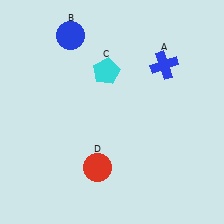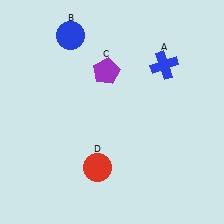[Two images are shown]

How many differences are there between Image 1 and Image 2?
There is 1 difference between the two images.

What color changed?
The pentagon (C) changed from cyan in Image 1 to purple in Image 2.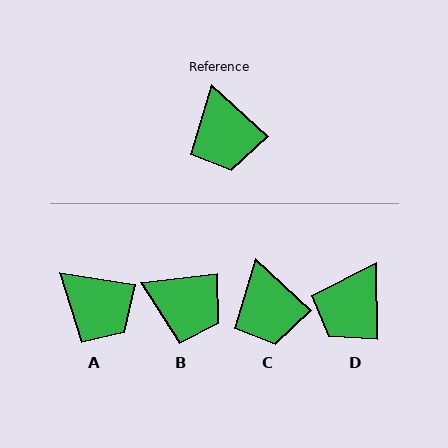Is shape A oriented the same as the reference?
No, it is off by about 34 degrees.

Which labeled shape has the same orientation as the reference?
C.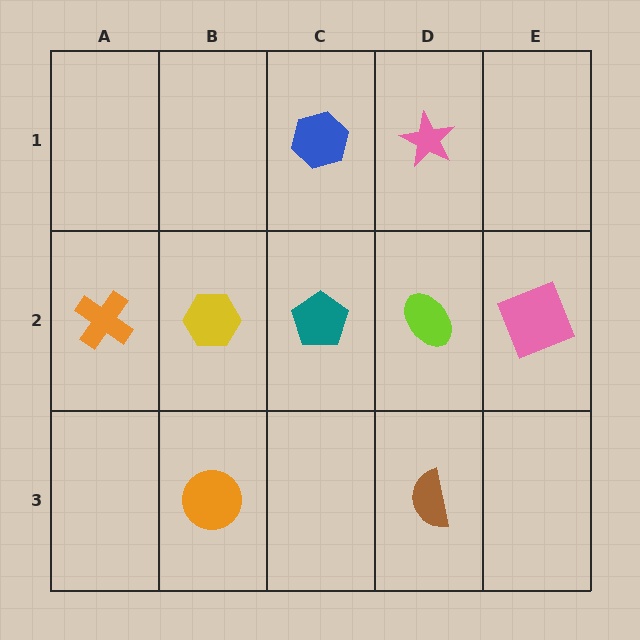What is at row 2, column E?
A pink square.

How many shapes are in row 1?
2 shapes.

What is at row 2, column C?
A teal pentagon.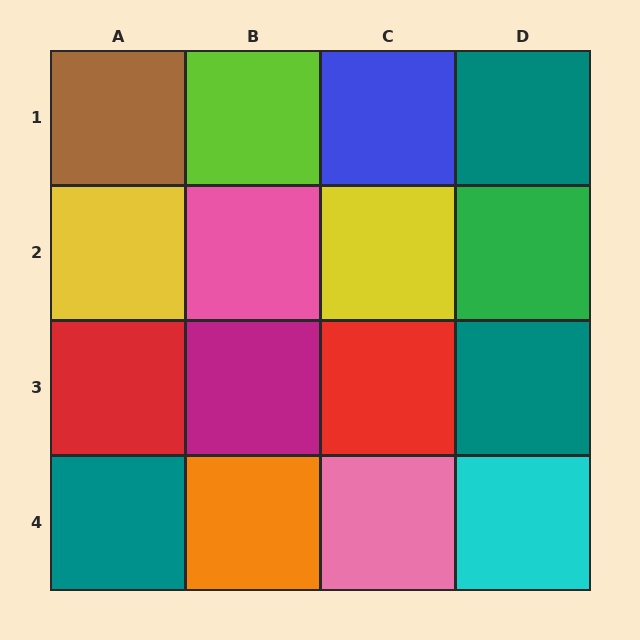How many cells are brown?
1 cell is brown.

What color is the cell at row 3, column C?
Red.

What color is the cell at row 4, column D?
Cyan.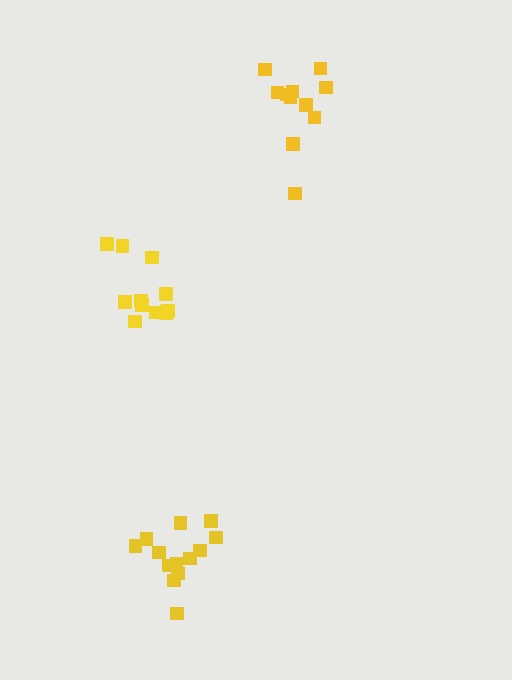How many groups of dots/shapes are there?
There are 3 groups.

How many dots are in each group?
Group 1: 13 dots, Group 2: 11 dots, Group 3: 12 dots (36 total).